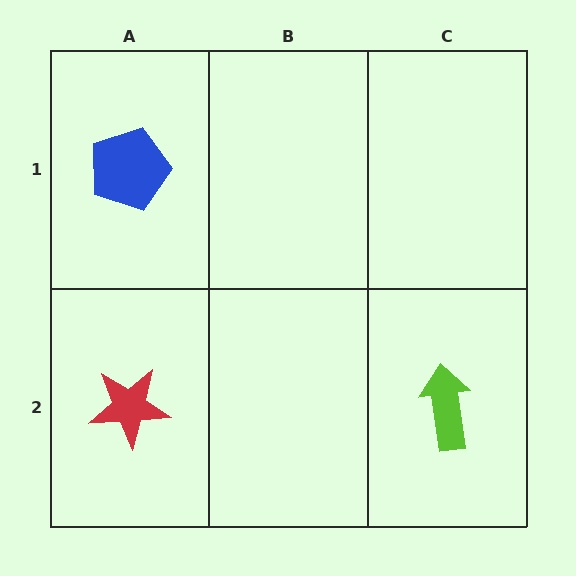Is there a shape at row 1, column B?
No, that cell is empty.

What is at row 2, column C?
A lime arrow.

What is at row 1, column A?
A blue pentagon.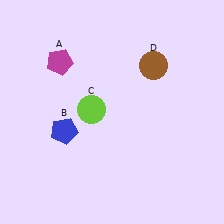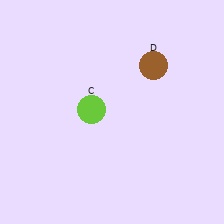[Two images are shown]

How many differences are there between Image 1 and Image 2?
There are 2 differences between the two images.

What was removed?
The magenta pentagon (A), the blue pentagon (B) were removed in Image 2.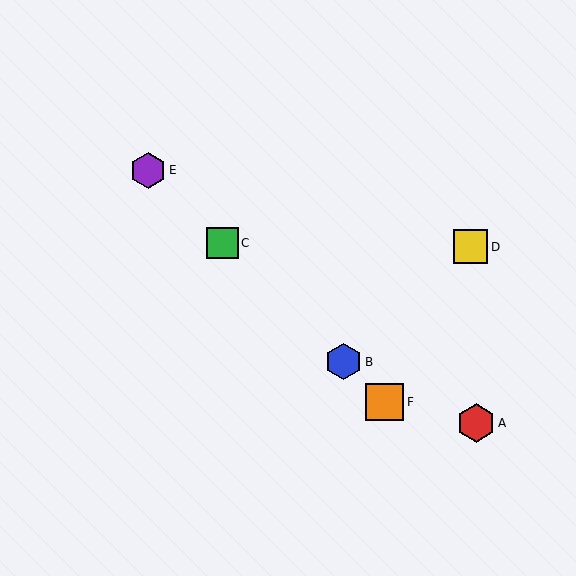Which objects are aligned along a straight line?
Objects B, C, E, F are aligned along a straight line.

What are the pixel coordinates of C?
Object C is at (222, 243).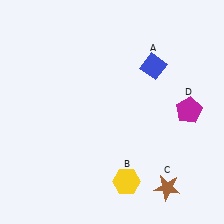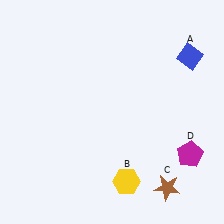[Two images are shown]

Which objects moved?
The objects that moved are: the blue diamond (A), the magenta pentagon (D).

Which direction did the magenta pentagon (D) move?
The magenta pentagon (D) moved down.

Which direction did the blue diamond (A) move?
The blue diamond (A) moved right.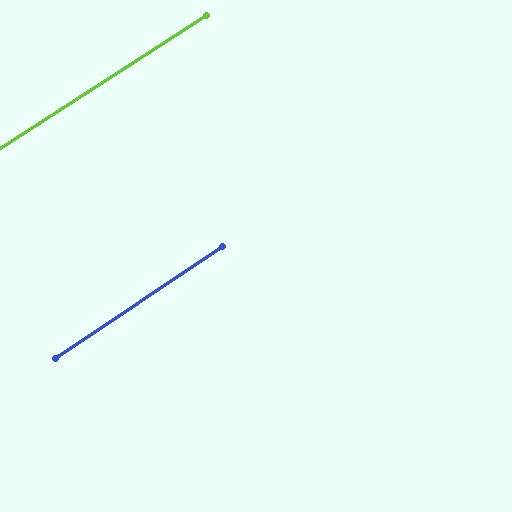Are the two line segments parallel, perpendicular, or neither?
Parallel — their directions differ by only 1.3°.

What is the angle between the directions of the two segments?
Approximately 1 degree.